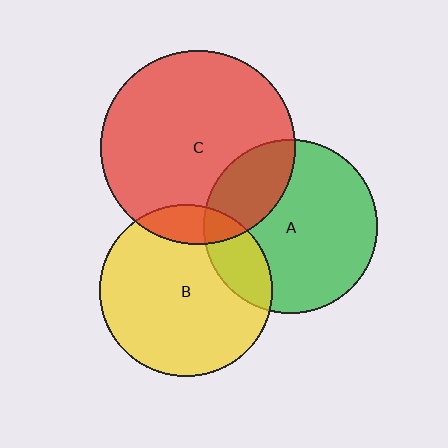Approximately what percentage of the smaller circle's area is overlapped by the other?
Approximately 25%.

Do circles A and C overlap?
Yes.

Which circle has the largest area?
Circle C (red).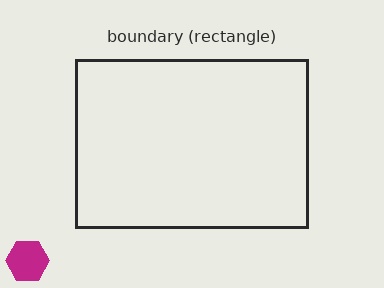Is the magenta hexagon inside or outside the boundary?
Outside.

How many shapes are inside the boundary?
0 inside, 1 outside.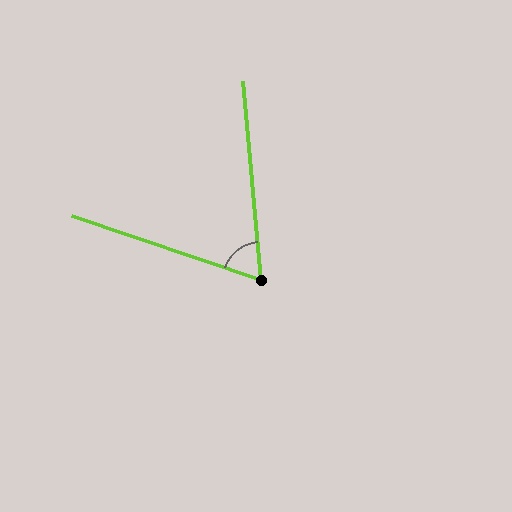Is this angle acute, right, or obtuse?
It is acute.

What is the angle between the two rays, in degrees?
Approximately 66 degrees.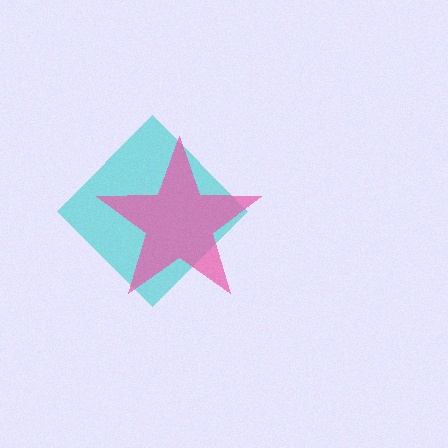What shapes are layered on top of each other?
The layered shapes are: a cyan diamond, a pink star.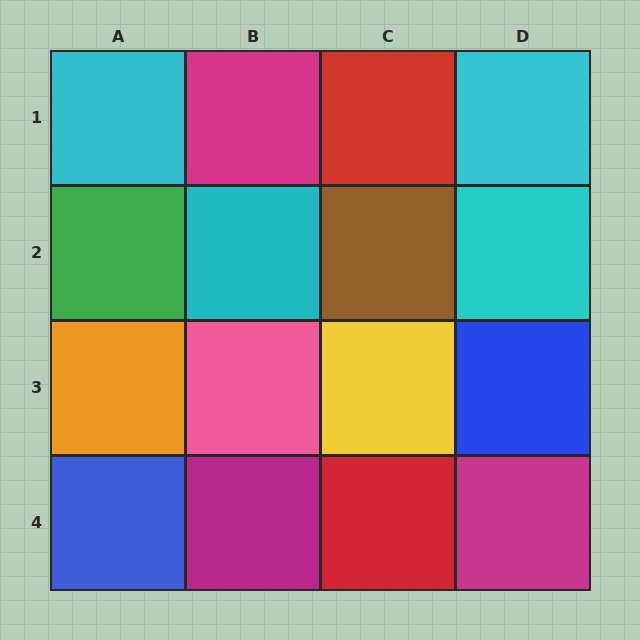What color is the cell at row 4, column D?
Magenta.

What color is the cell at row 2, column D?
Cyan.